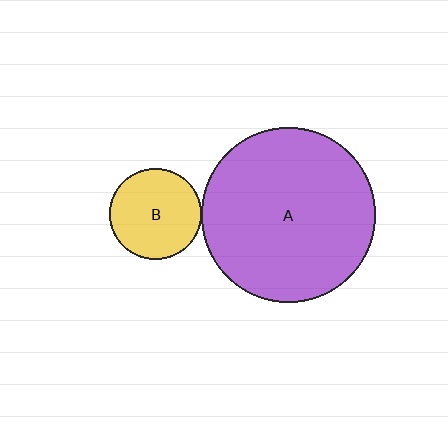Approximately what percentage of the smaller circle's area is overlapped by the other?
Approximately 5%.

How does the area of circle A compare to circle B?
Approximately 3.6 times.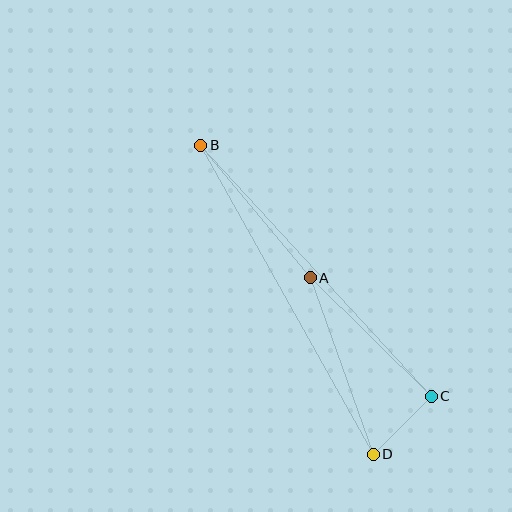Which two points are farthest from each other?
Points B and D are farthest from each other.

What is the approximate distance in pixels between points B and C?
The distance between B and C is approximately 341 pixels.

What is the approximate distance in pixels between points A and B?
The distance between A and B is approximately 172 pixels.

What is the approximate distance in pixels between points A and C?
The distance between A and C is approximately 169 pixels.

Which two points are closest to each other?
Points C and D are closest to each other.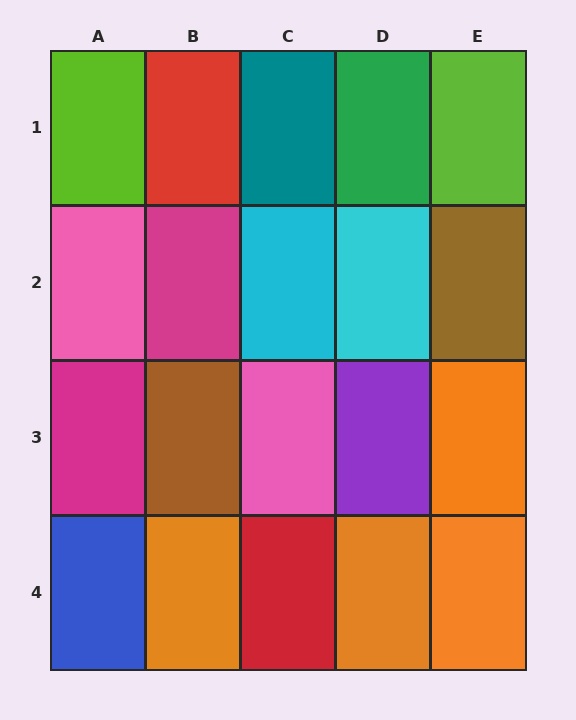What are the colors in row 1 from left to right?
Lime, red, teal, green, lime.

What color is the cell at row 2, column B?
Magenta.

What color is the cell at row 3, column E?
Orange.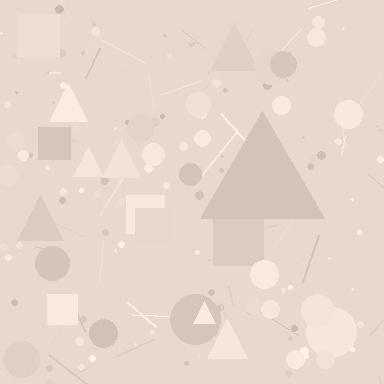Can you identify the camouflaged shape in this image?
The camouflaged shape is a triangle.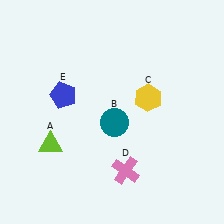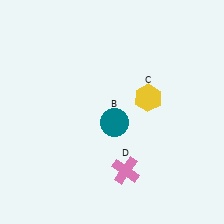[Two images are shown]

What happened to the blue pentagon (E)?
The blue pentagon (E) was removed in Image 2. It was in the top-left area of Image 1.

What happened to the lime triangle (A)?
The lime triangle (A) was removed in Image 2. It was in the bottom-left area of Image 1.